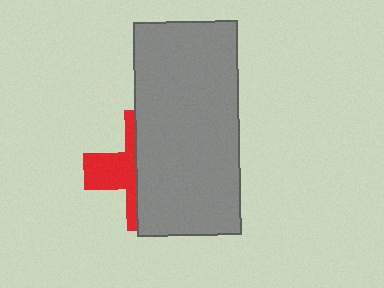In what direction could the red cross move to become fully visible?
The red cross could move left. That would shift it out from behind the gray rectangle entirely.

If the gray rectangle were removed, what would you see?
You would see the complete red cross.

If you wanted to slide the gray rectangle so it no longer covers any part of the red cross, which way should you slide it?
Slide it right — that is the most direct way to separate the two shapes.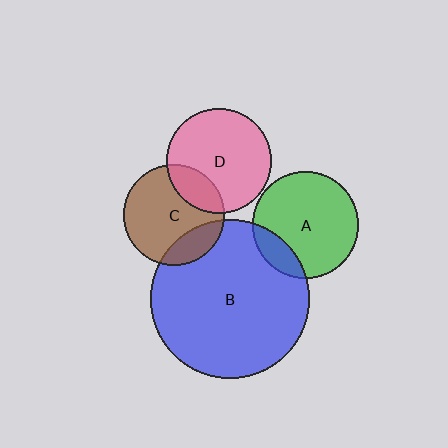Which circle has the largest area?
Circle B (blue).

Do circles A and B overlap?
Yes.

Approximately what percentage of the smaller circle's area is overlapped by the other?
Approximately 15%.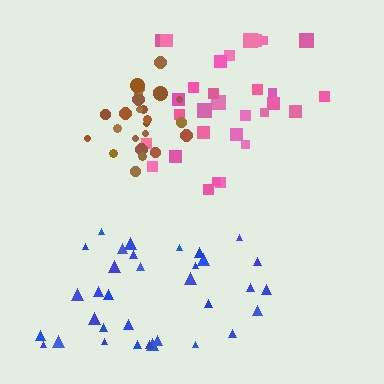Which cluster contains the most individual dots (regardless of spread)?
Blue (34).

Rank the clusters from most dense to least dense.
brown, pink, blue.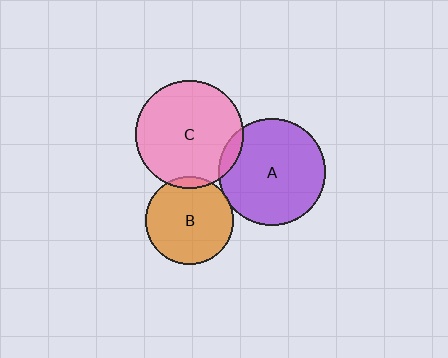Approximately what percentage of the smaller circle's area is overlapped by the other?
Approximately 5%.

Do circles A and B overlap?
Yes.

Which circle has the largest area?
Circle C (pink).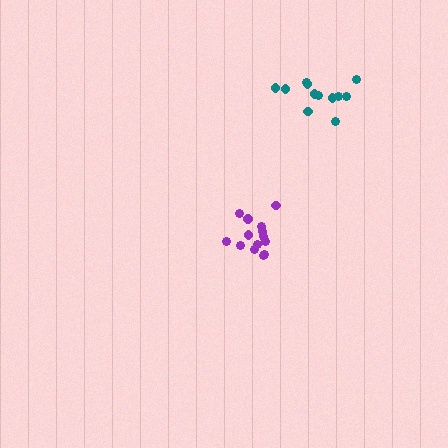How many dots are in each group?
Group 1: 14 dots, Group 2: 12 dots (26 total).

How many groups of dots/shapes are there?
There are 2 groups.